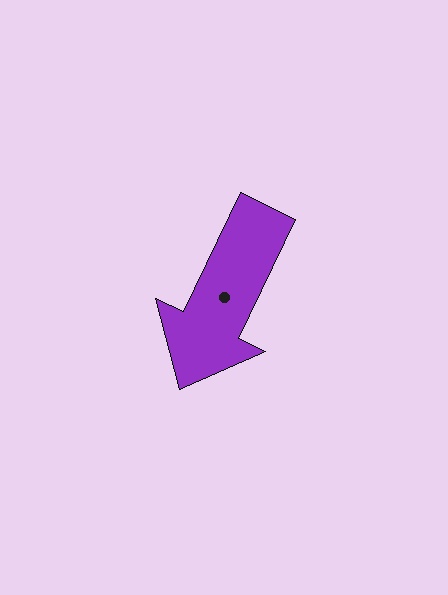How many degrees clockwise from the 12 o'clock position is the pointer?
Approximately 206 degrees.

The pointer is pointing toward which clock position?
Roughly 7 o'clock.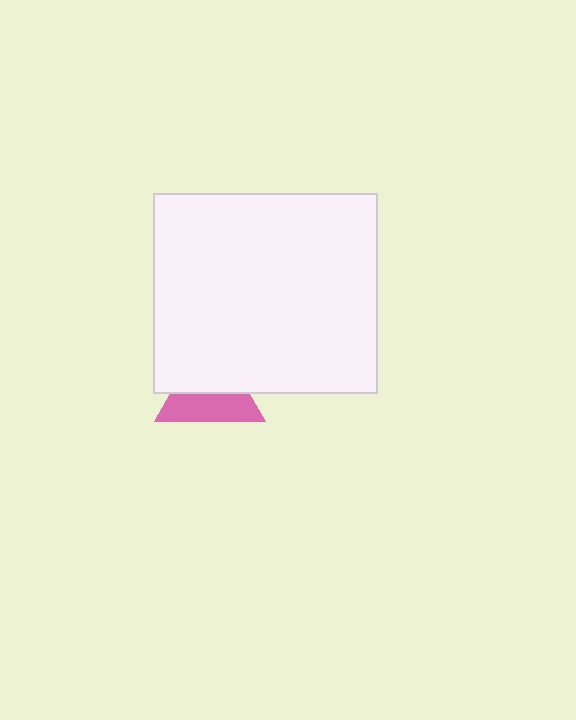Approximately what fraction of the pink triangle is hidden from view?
Roughly 51% of the pink triangle is hidden behind the white rectangle.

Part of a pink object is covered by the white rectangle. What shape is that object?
It is a triangle.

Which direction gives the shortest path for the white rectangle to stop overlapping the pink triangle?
Moving up gives the shortest separation.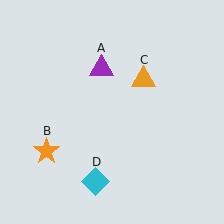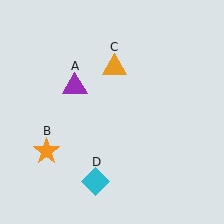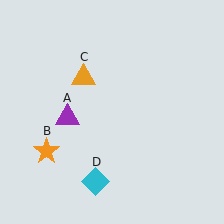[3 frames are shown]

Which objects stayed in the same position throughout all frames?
Orange star (object B) and cyan diamond (object D) remained stationary.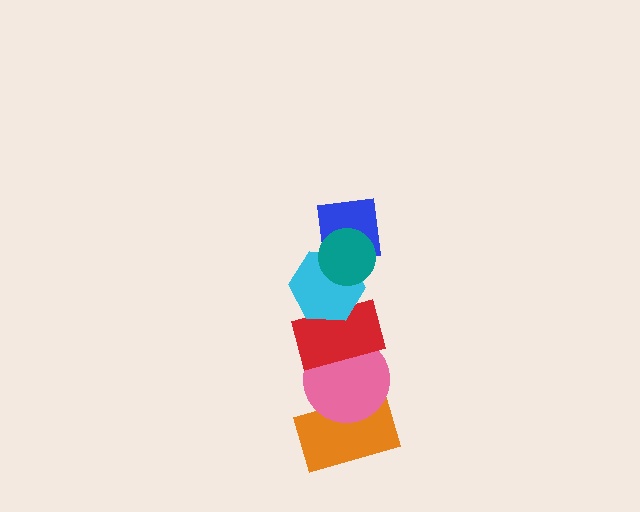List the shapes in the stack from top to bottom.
From top to bottom: the teal circle, the blue square, the cyan hexagon, the red rectangle, the pink circle, the orange rectangle.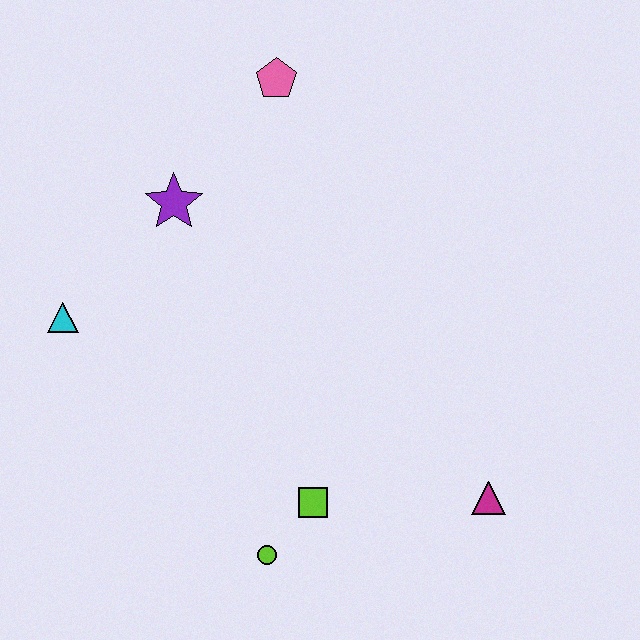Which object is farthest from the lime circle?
The pink pentagon is farthest from the lime circle.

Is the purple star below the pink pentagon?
Yes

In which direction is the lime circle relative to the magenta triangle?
The lime circle is to the left of the magenta triangle.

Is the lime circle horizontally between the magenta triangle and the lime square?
No